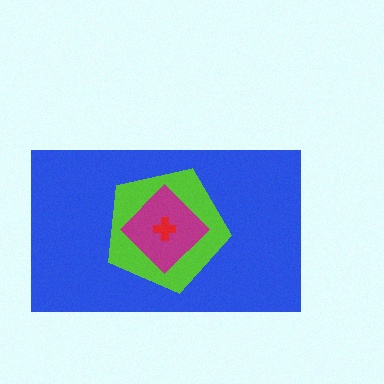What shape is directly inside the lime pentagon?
The magenta diamond.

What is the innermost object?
The red cross.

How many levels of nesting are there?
4.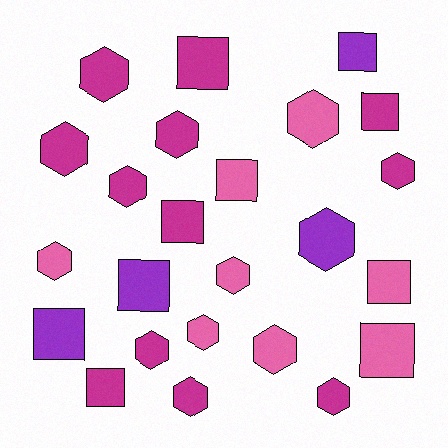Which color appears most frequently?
Magenta, with 12 objects.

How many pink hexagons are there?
There are 5 pink hexagons.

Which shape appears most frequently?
Hexagon, with 14 objects.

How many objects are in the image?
There are 24 objects.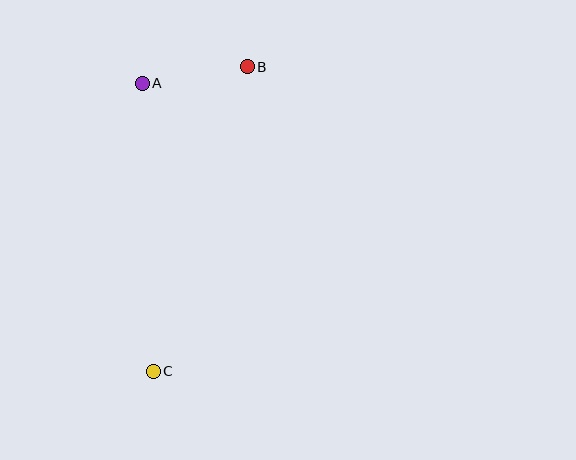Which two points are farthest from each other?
Points B and C are farthest from each other.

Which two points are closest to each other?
Points A and B are closest to each other.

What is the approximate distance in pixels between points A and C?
The distance between A and C is approximately 288 pixels.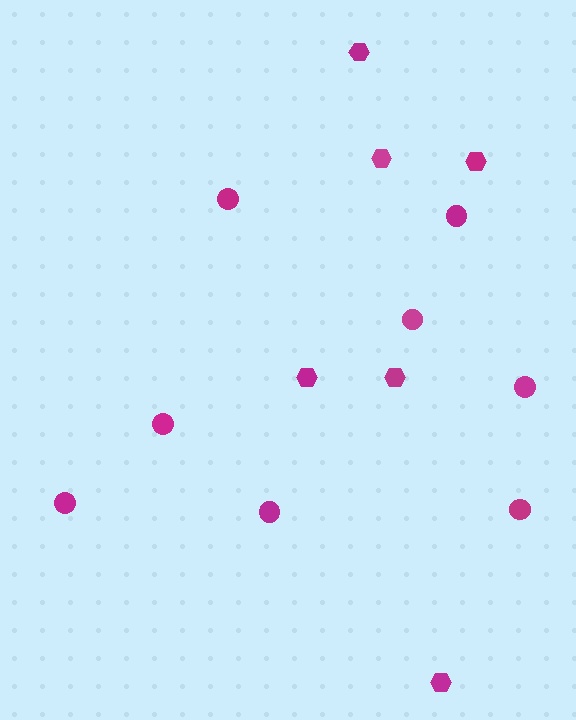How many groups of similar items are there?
There are 2 groups: one group of hexagons (6) and one group of circles (8).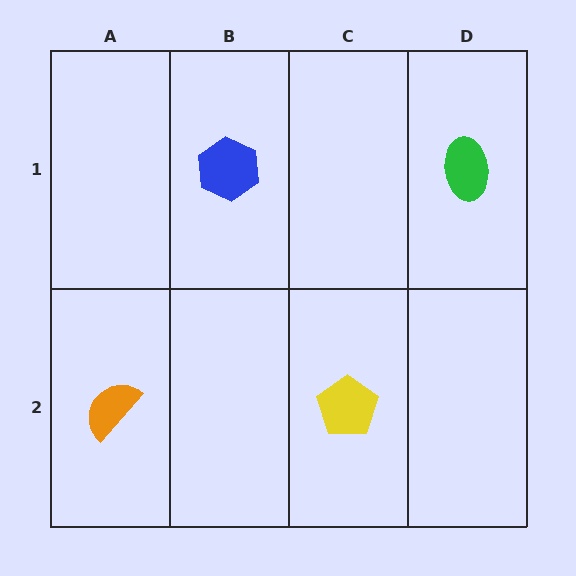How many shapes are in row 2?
2 shapes.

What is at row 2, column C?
A yellow pentagon.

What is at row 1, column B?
A blue hexagon.